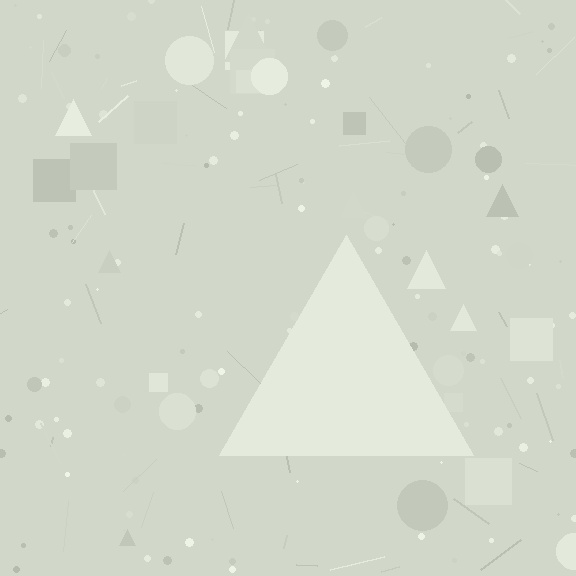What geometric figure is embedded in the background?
A triangle is embedded in the background.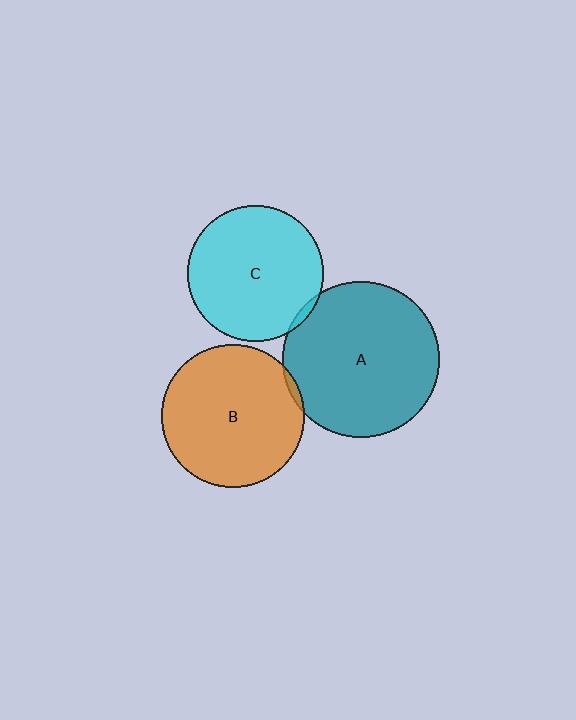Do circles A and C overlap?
Yes.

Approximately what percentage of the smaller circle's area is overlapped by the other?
Approximately 5%.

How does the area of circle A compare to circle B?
Approximately 1.2 times.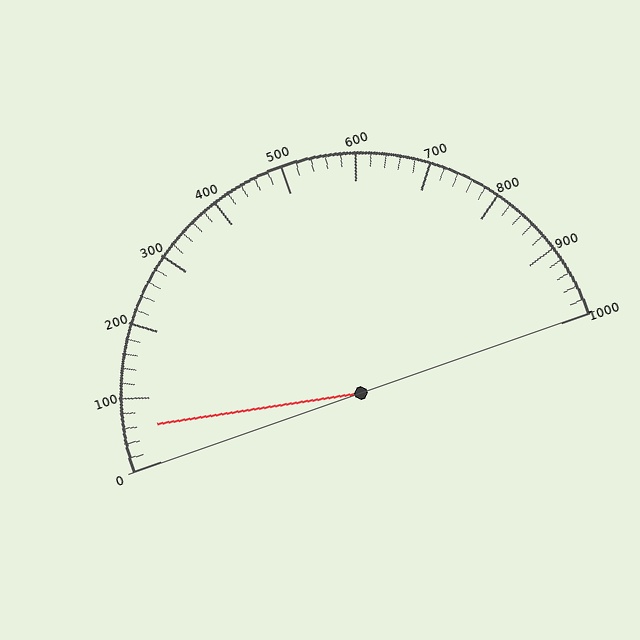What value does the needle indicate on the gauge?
The needle indicates approximately 60.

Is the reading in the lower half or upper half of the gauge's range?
The reading is in the lower half of the range (0 to 1000).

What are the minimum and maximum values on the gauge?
The gauge ranges from 0 to 1000.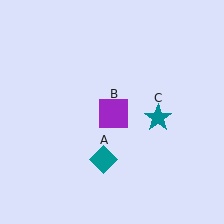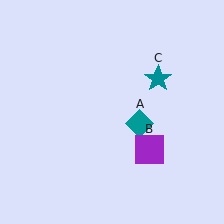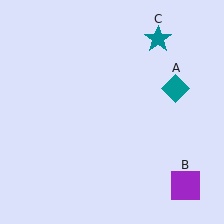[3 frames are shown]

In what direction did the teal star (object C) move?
The teal star (object C) moved up.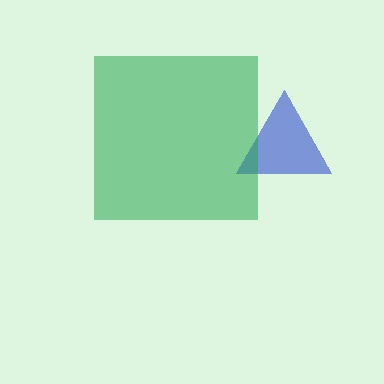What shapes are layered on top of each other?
The layered shapes are: a blue triangle, a green square.